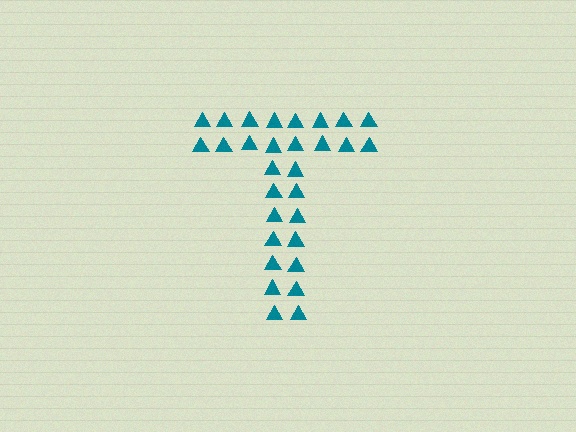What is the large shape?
The large shape is the letter T.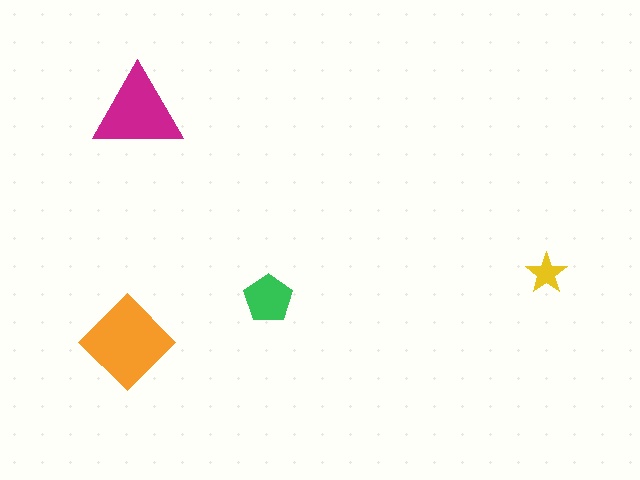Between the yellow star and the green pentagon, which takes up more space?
The green pentagon.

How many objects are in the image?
There are 4 objects in the image.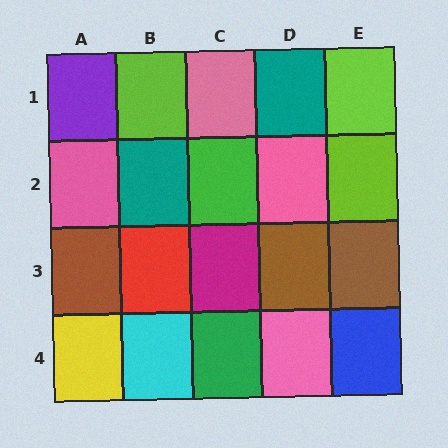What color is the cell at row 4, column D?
Pink.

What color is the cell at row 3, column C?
Magenta.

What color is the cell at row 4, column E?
Blue.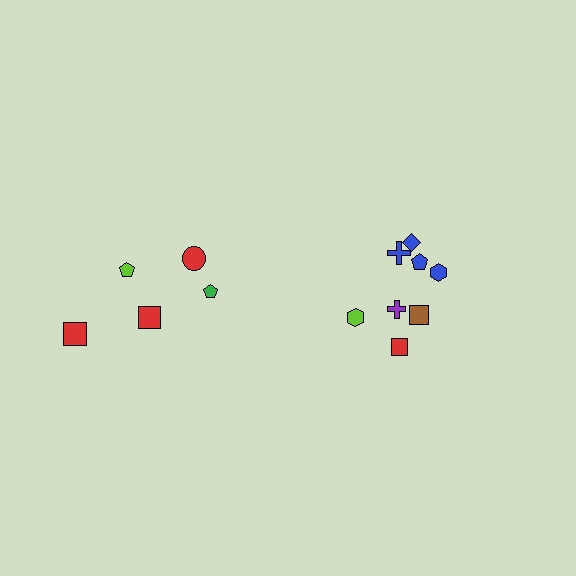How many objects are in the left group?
There are 5 objects.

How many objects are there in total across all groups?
There are 13 objects.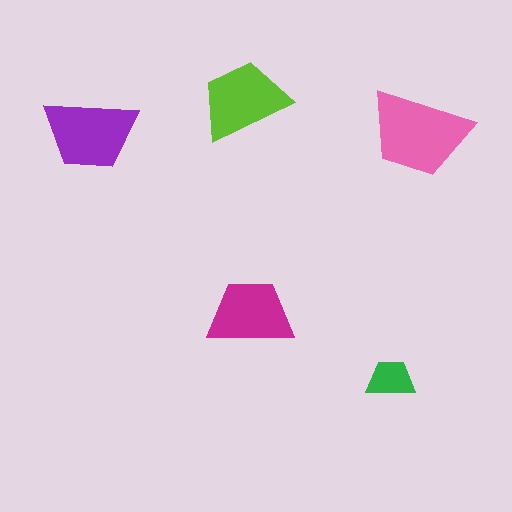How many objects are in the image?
There are 5 objects in the image.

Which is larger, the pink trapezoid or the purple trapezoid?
The pink one.